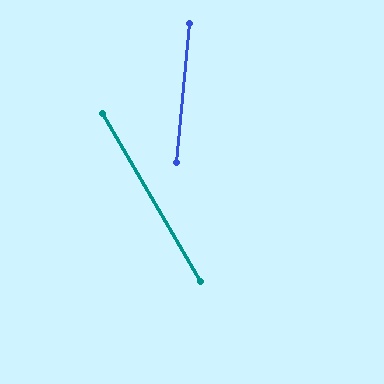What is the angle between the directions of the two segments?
Approximately 35 degrees.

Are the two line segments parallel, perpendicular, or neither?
Neither parallel nor perpendicular — they differ by about 35°.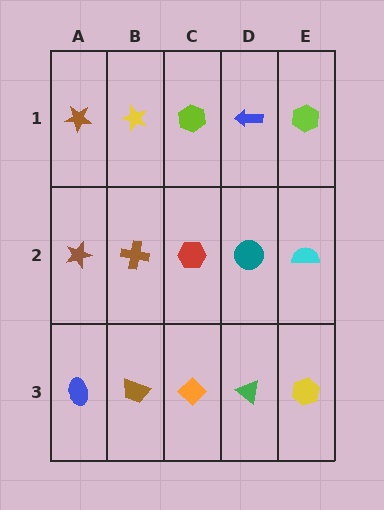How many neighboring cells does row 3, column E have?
2.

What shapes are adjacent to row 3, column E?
A cyan semicircle (row 2, column E), a green triangle (row 3, column D).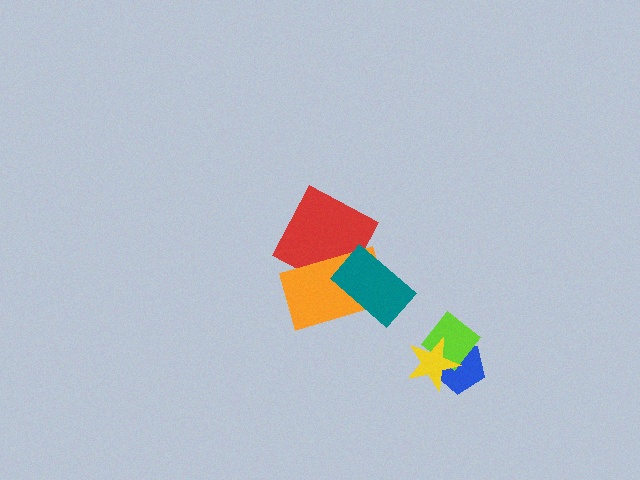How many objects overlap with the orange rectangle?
2 objects overlap with the orange rectangle.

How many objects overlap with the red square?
2 objects overlap with the red square.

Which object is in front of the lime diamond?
The yellow star is in front of the lime diamond.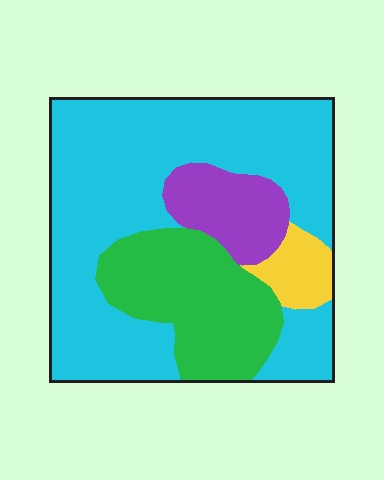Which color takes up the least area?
Yellow, at roughly 5%.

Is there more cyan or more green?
Cyan.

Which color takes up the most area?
Cyan, at roughly 60%.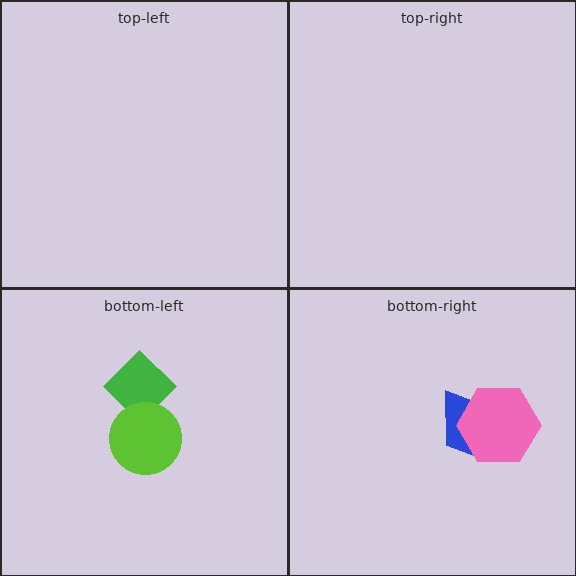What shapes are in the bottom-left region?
The green diamond, the lime circle.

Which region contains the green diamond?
The bottom-left region.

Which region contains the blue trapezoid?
The bottom-right region.